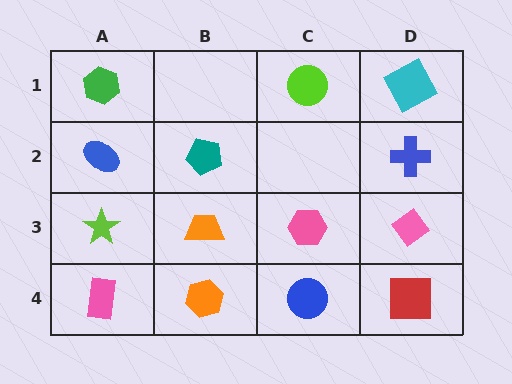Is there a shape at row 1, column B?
No, that cell is empty.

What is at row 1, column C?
A lime circle.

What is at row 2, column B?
A teal pentagon.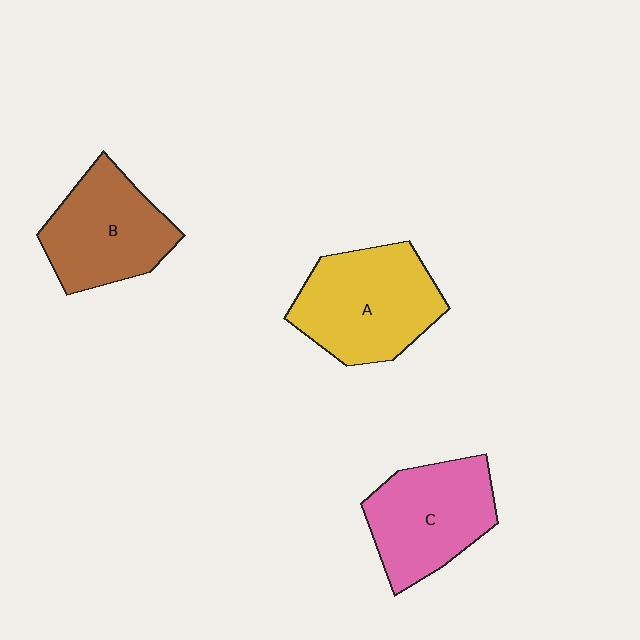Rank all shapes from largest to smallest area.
From largest to smallest: A (yellow), C (pink), B (brown).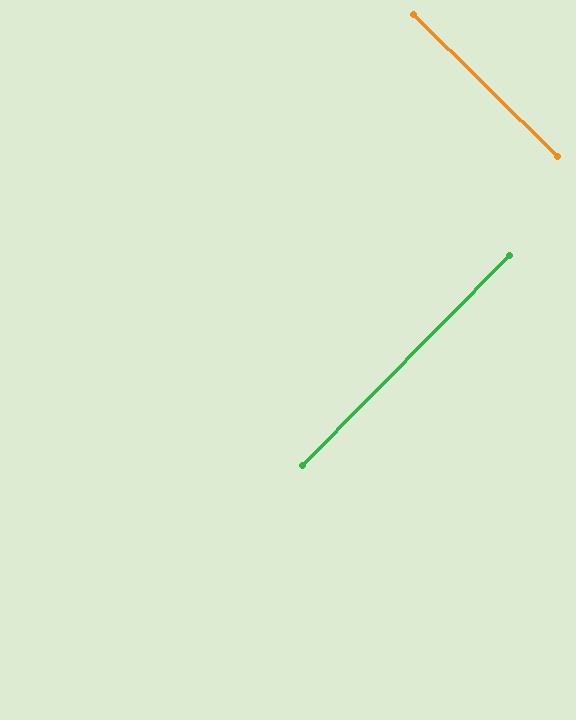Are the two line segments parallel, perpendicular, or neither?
Perpendicular — they meet at approximately 90°.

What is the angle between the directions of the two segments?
Approximately 90 degrees.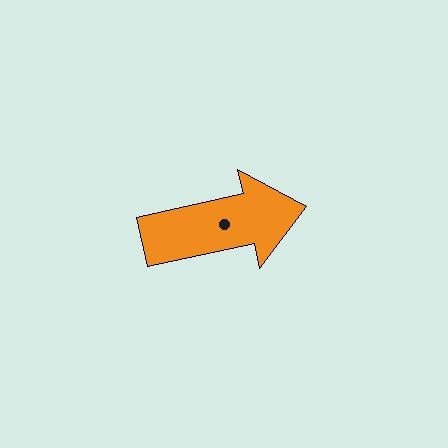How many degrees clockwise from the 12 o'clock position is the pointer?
Approximately 78 degrees.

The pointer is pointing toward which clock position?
Roughly 3 o'clock.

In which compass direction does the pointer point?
East.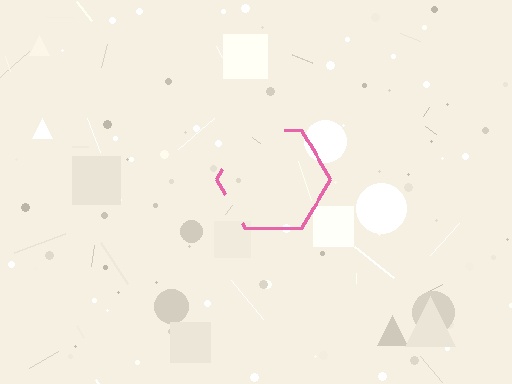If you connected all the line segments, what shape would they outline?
They would outline a hexagon.